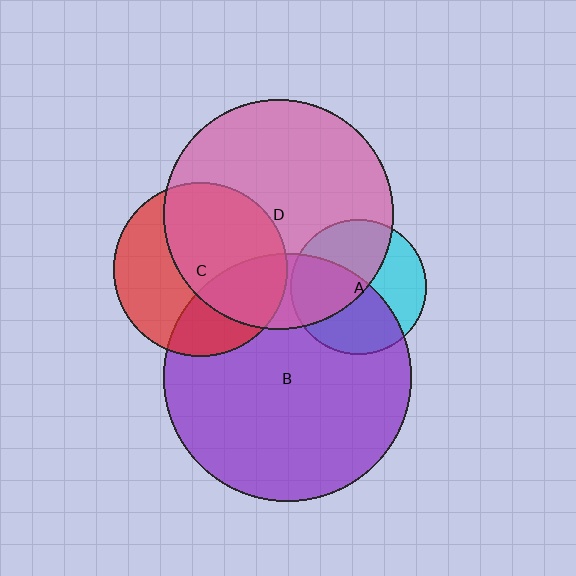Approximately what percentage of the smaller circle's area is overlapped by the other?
Approximately 50%.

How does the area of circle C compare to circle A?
Approximately 1.7 times.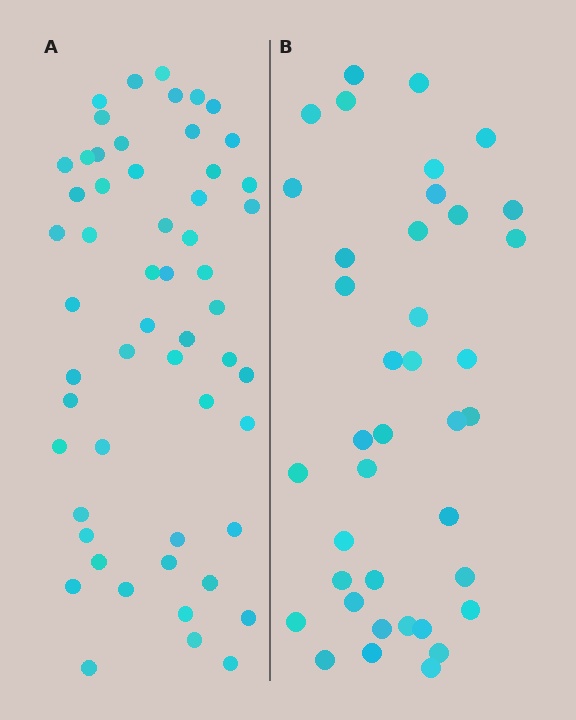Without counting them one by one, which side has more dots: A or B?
Region A (the left region) has more dots.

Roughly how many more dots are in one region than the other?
Region A has approximately 15 more dots than region B.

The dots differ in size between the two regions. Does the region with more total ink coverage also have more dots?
No. Region B has more total ink coverage because its dots are larger, but region A actually contains more individual dots. Total area can be misleading — the number of items is what matters here.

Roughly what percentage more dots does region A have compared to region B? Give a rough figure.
About 40% more.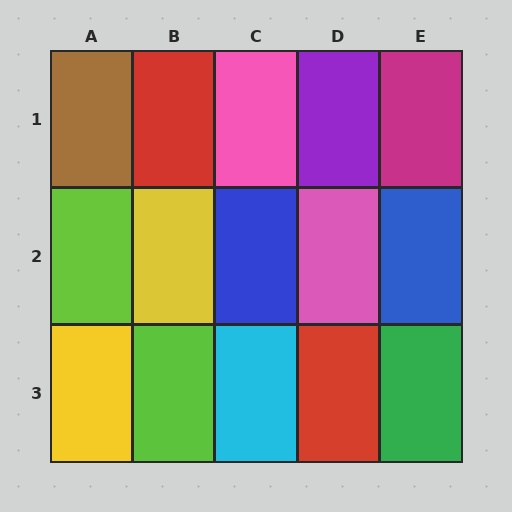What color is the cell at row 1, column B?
Red.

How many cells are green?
1 cell is green.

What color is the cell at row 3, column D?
Red.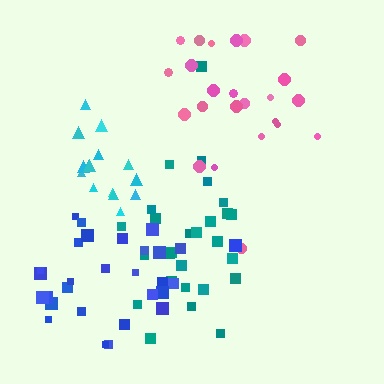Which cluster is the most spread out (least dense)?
Pink.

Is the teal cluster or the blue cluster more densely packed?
Teal.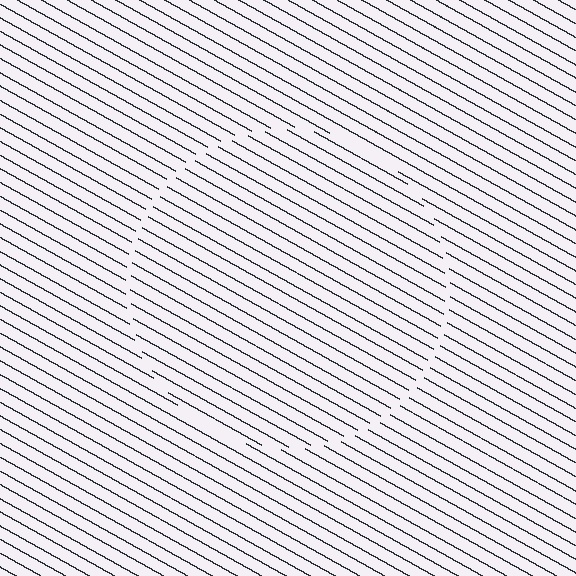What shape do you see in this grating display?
An illusory circle. The interior of the shape contains the same grating, shifted by half a period — the contour is defined by the phase discontinuity where line-ends from the inner and outer gratings abut.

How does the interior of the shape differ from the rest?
The interior of the shape contains the same grating, shifted by half a period — the contour is defined by the phase discontinuity where line-ends from the inner and outer gratings abut.